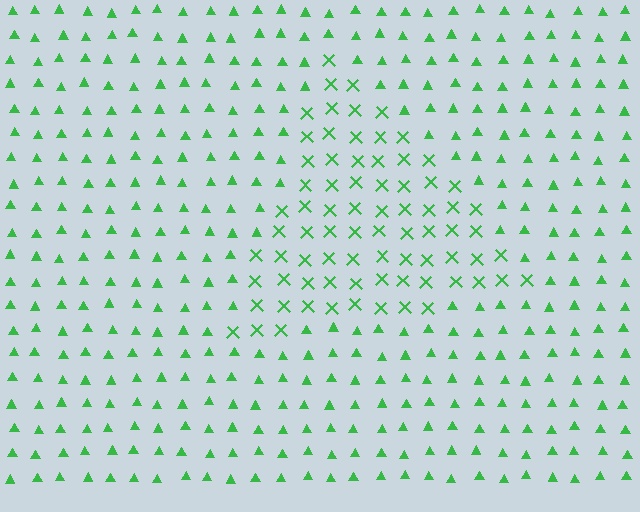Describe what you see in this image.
The image is filled with small green elements arranged in a uniform grid. A triangle-shaped region contains X marks, while the surrounding area contains triangles. The boundary is defined purely by the change in element shape.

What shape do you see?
I see a triangle.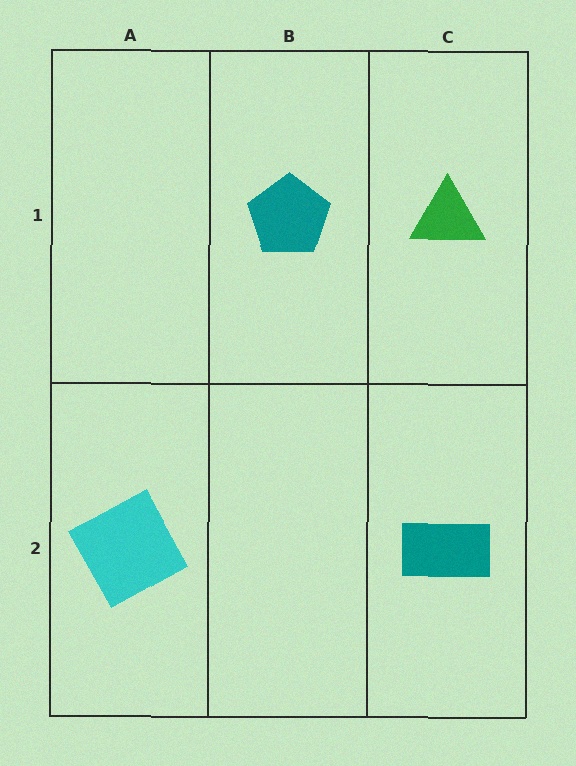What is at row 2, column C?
A teal rectangle.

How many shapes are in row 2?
2 shapes.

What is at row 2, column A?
A cyan square.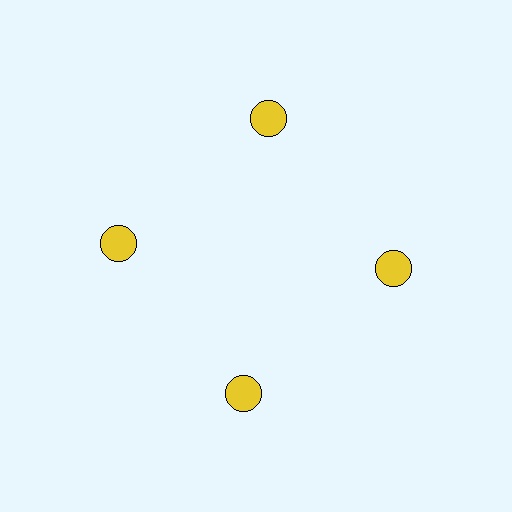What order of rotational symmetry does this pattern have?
This pattern has 4-fold rotational symmetry.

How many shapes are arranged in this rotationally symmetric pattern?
There are 4 shapes, arranged in 4 groups of 1.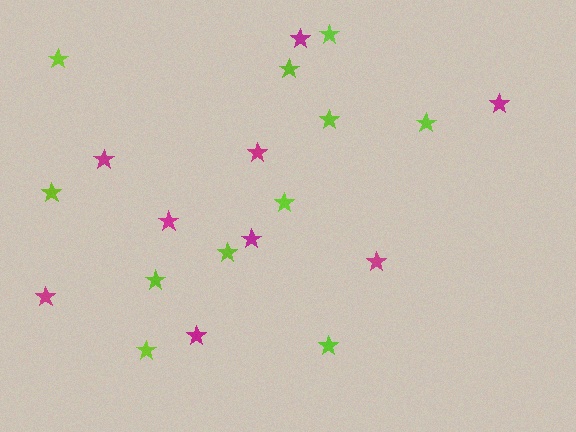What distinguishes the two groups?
There are 2 groups: one group of lime stars (11) and one group of magenta stars (9).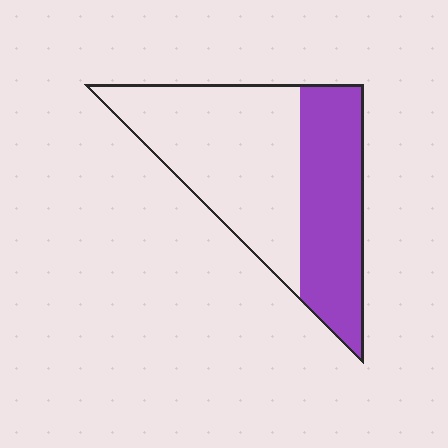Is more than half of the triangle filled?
No.